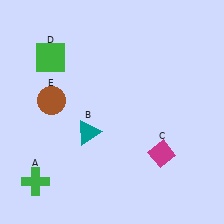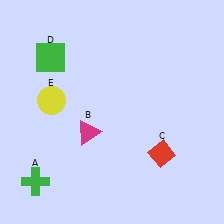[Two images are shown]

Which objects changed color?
B changed from teal to magenta. C changed from magenta to red. E changed from brown to yellow.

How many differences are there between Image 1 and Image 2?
There are 3 differences between the two images.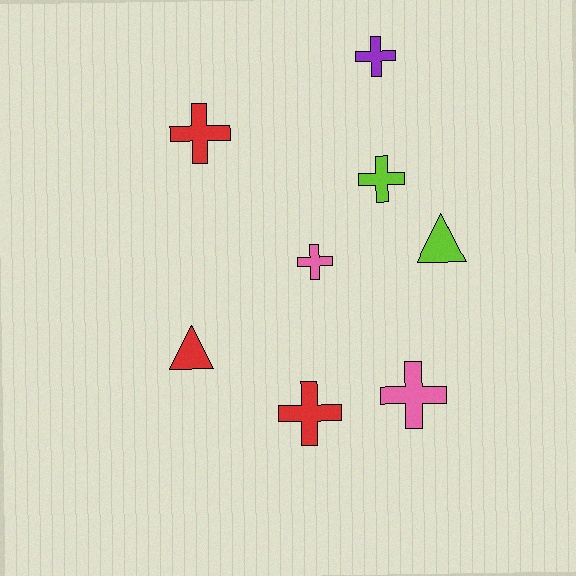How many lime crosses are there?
There is 1 lime cross.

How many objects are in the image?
There are 8 objects.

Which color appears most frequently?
Red, with 3 objects.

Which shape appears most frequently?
Cross, with 6 objects.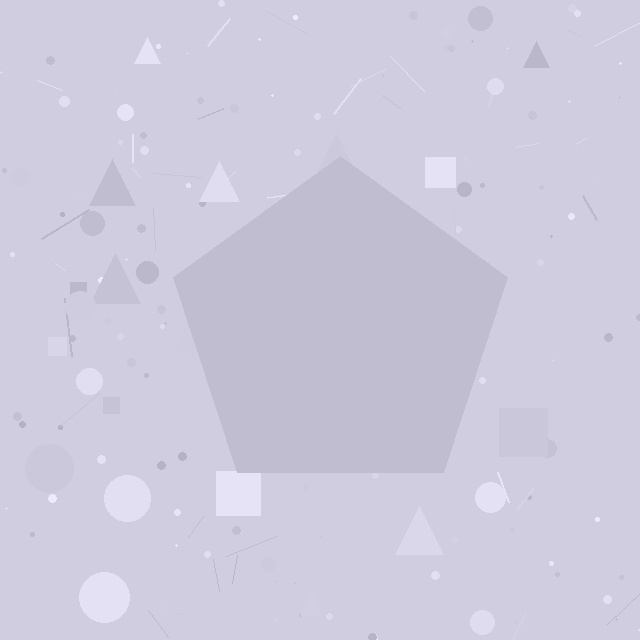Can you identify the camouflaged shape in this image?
The camouflaged shape is a pentagon.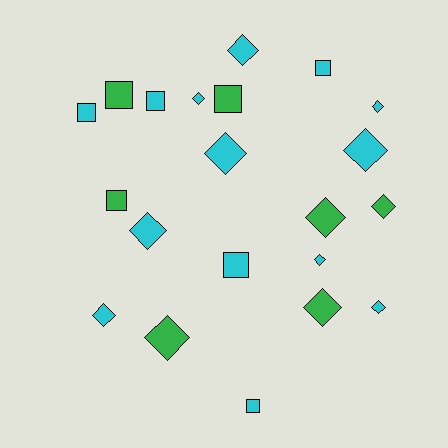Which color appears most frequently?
Cyan, with 14 objects.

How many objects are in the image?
There are 21 objects.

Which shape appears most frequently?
Diamond, with 13 objects.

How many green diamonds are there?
There are 4 green diamonds.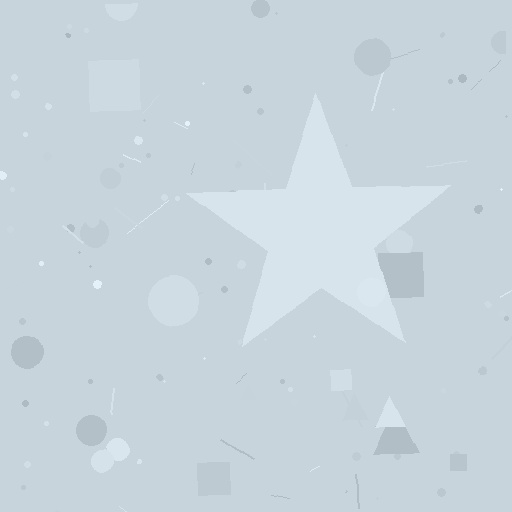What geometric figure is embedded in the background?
A star is embedded in the background.